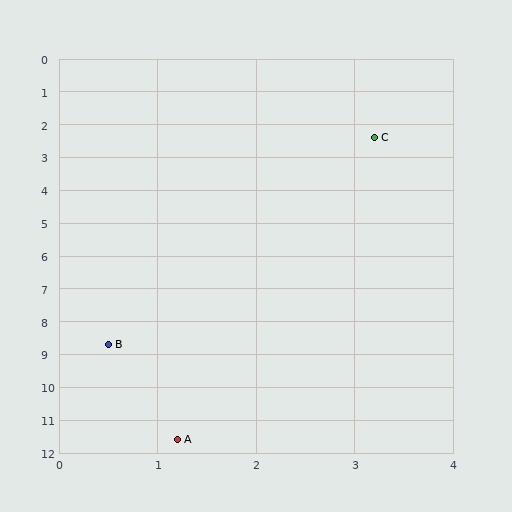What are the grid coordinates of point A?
Point A is at approximately (1.2, 11.6).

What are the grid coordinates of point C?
Point C is at approximately (3.2, 2.4).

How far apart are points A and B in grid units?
Points A and B are about 3.0 grid units apart.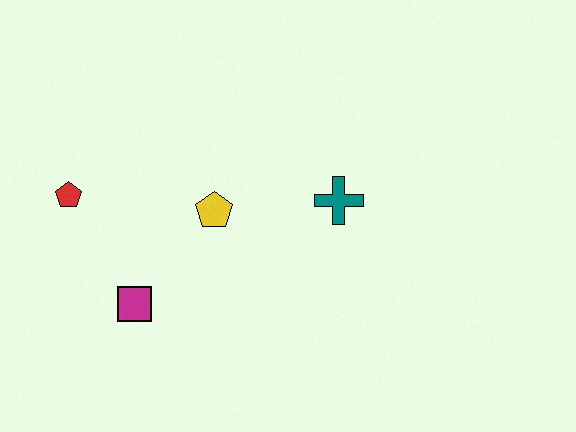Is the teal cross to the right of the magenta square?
Yes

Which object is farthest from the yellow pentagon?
The red pentagon is farthest from the yellow pentagon.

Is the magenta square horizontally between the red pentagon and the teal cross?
Yes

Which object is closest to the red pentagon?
The magenta square is closest to the red pentagon.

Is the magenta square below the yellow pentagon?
Yes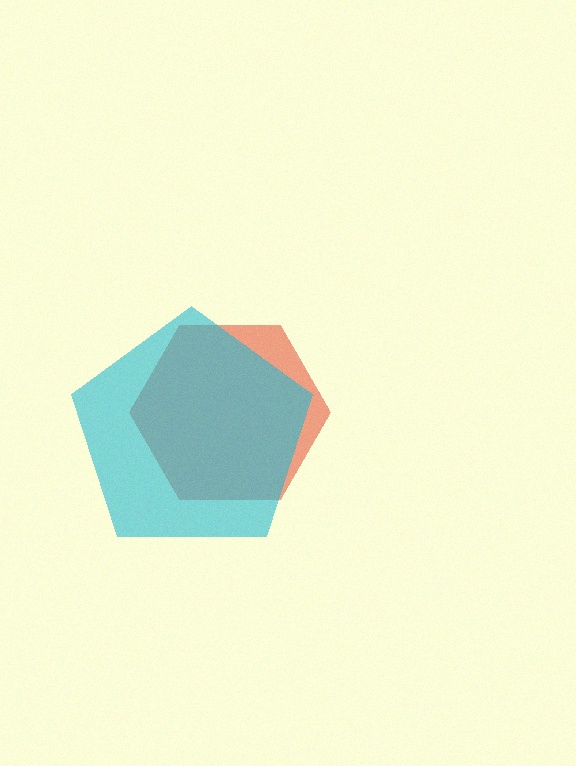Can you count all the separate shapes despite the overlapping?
Yes, there are 2 separate shapes.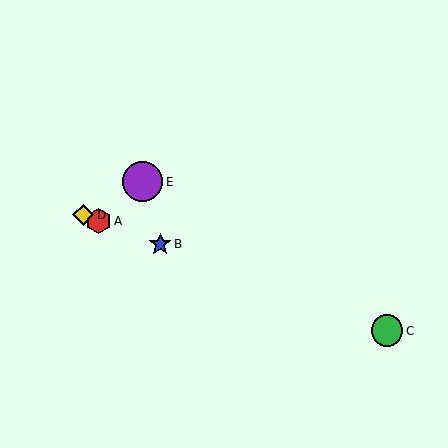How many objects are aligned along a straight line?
4 objects (A, B, C, D) are aligned along a straight line.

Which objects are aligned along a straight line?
Objects A, B, C, D are aligned along a straight line.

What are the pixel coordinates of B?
Object B is at (160, 244).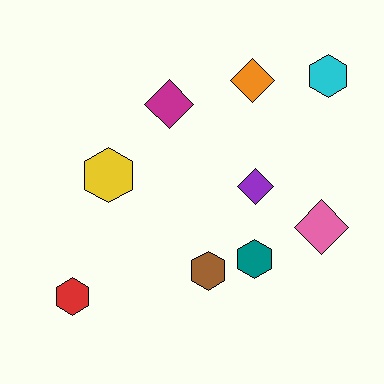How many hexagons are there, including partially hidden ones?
There are 5 hexagons.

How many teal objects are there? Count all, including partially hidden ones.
There is 1 teal object.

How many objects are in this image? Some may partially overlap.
There are 9 objects.